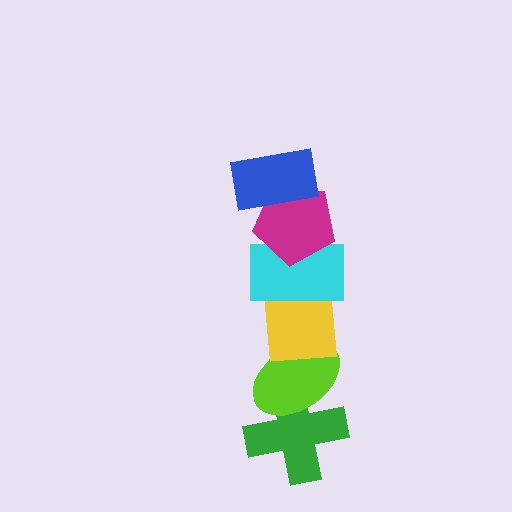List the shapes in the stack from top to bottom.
From top to bottom: the blue rectangle, the magenta pentagon, the cyan rectangle, the yellow square, the lime ellipse, the green cross.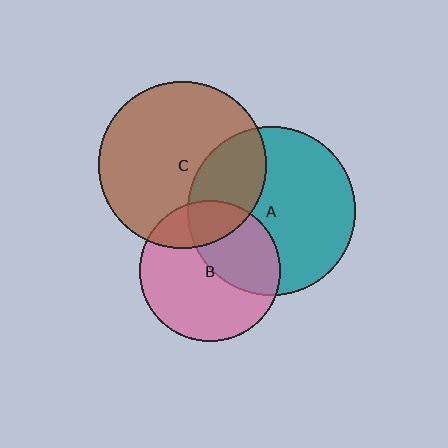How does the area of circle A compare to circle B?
Approximately 1.4 times.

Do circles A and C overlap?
Yes.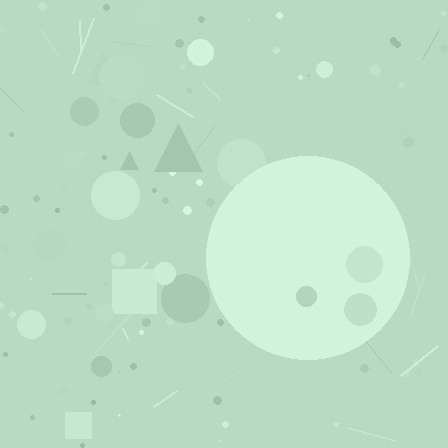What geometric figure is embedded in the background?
A circle is embedded in the background.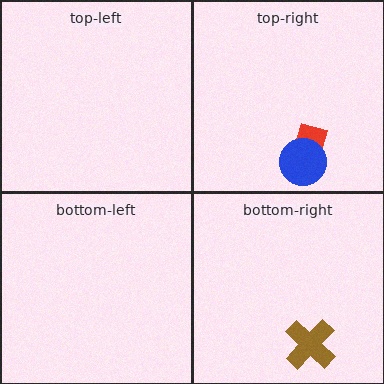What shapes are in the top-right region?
The red diamond, the blue circle.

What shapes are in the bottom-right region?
The brown cross.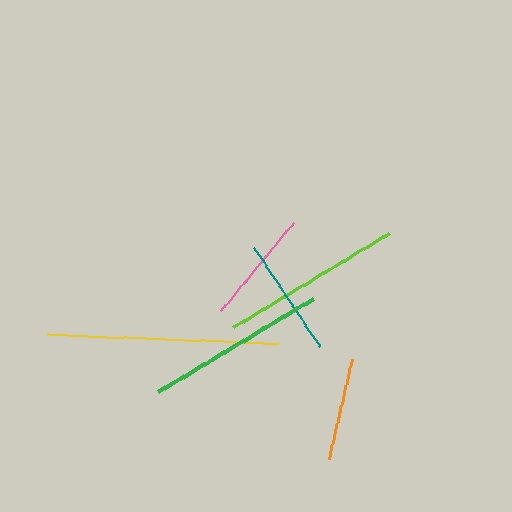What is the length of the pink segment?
The pink segment is approximately 114 pixels long.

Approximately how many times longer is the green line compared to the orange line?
The green line is approximately 1.8 times the length of the orange line.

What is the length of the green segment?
The green segment is approximately 181 pixels long.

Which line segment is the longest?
The yellow line is the longest at approximately 230 pixels.